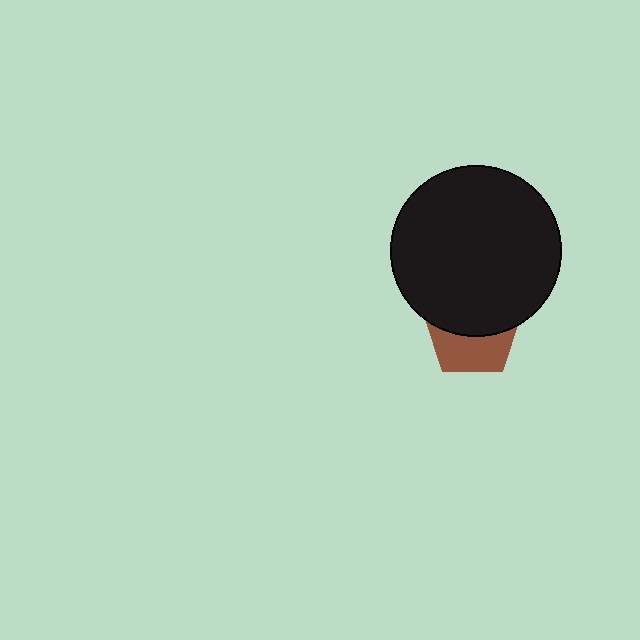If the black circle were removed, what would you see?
You would see the complete brown pentagon.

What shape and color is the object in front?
The object in front is a black circle.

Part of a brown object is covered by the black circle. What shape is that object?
It is a pentagon.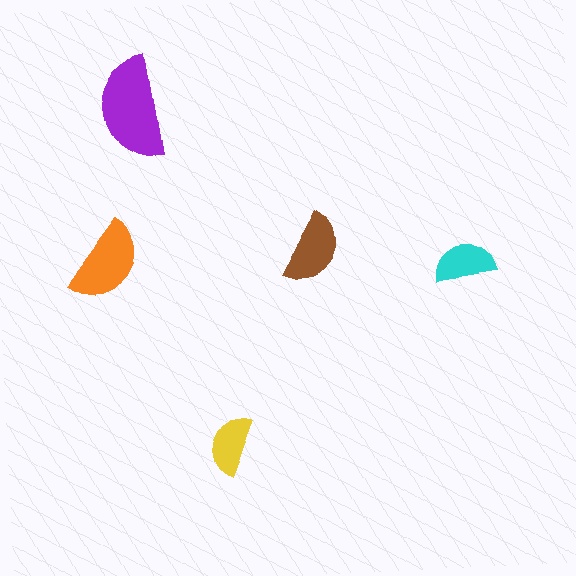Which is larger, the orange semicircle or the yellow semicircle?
The orange one.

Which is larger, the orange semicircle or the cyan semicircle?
The orange one.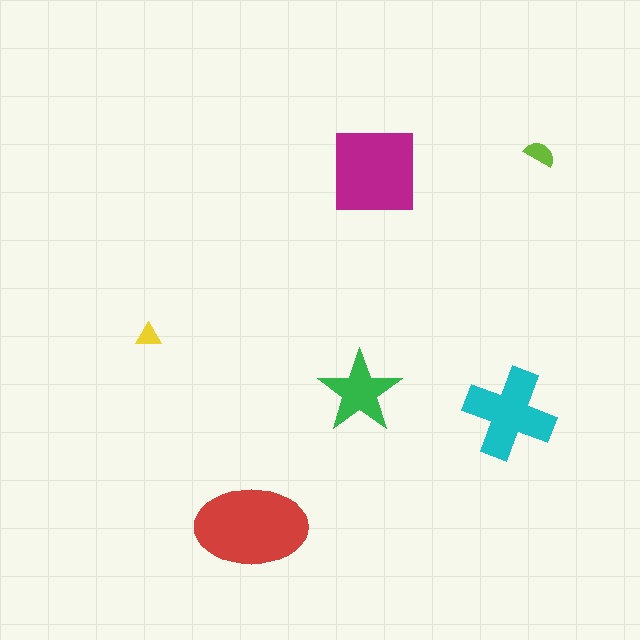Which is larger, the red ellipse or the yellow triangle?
The red ellipse.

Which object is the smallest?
The yellow triangle.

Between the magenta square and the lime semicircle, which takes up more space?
The magenta square.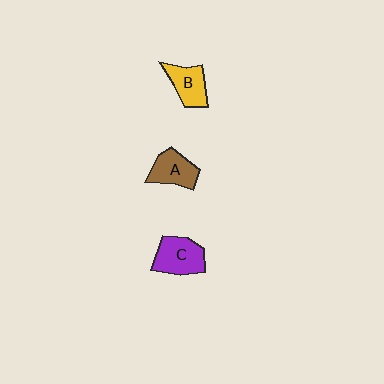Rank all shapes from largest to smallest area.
From largest to smallest: C (purple), A (brown), B (yellow).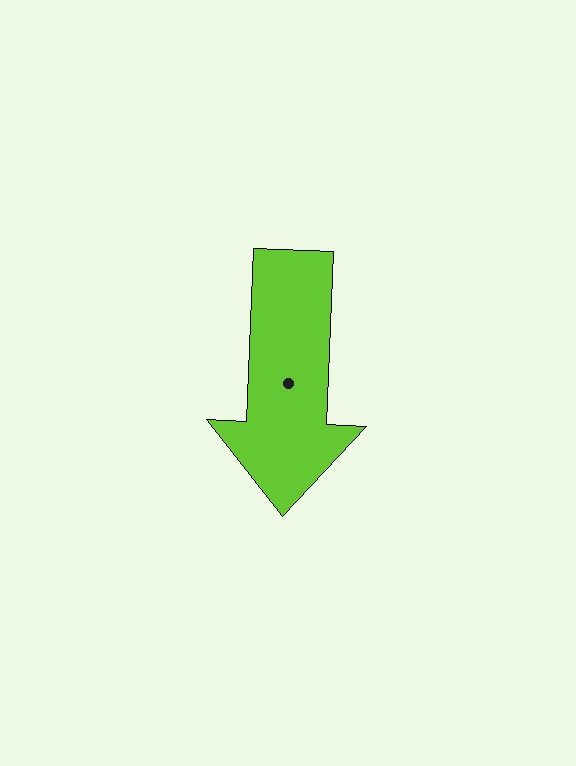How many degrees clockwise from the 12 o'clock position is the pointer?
Approximately 182 degrees.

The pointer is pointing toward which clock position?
Roughly 6 o'clock.